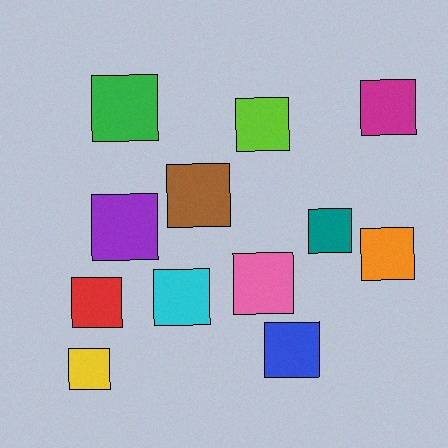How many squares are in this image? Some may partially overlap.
There are 12 squares.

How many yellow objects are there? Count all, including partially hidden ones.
There is 1 yellow object.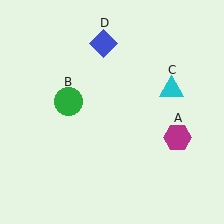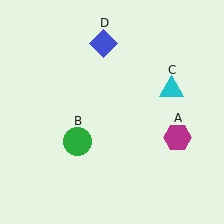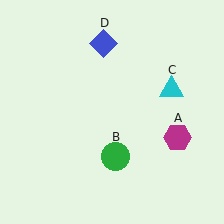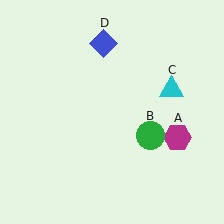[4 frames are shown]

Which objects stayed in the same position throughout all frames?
Magenta hexagon (object A) and cyan triangle (object C) and blue diamond (object D) remained stationary.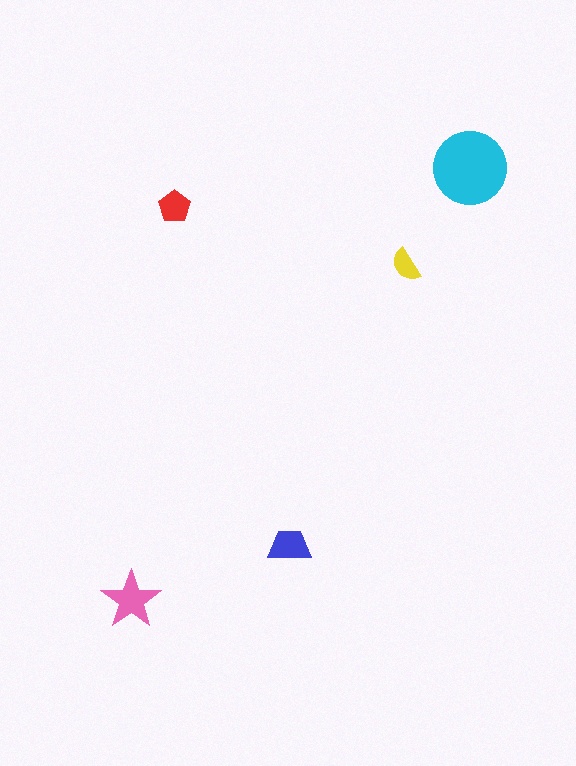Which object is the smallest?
The yellow semicircle.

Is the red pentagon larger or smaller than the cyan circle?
Smaller.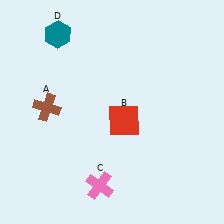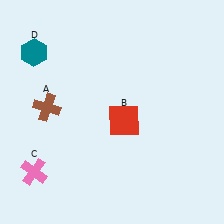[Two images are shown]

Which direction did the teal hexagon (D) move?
The teal hexagon (D) moved left.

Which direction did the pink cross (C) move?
The pink cross (C) moved left.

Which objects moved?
The objects that moved are: the pink cross (C), the teal hexagon (D).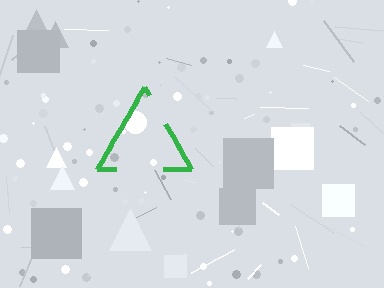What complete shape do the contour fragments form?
The contour fragments form a triangle.